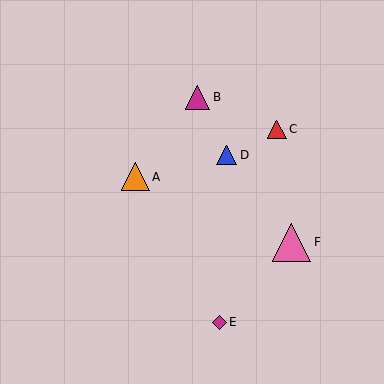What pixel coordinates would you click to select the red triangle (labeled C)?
Click at (277, 129) to select the red triangle C.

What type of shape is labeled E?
Shape E is a magenta diamond.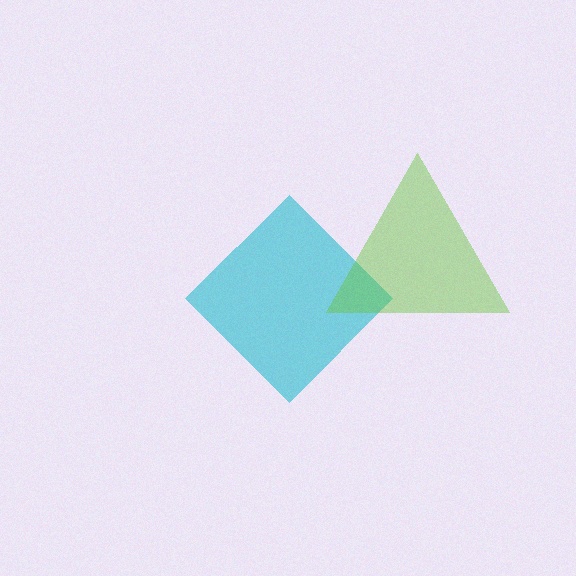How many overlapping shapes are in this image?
There are 2 overlapping shapes in the image.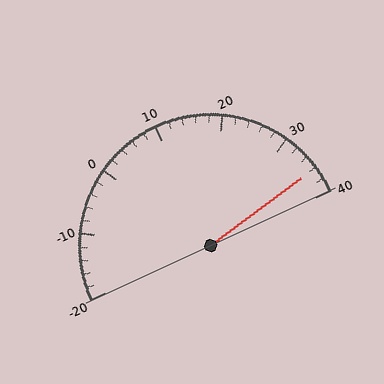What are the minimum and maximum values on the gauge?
The gauge ranges from -20 to 40.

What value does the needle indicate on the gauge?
The needle indicates approximately 36.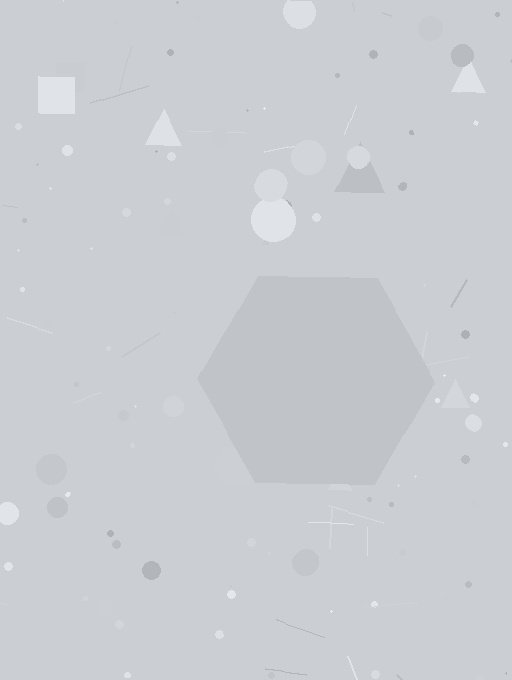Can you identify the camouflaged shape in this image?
The camouflaged shape is a hexagon.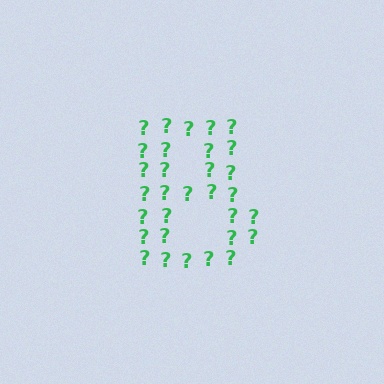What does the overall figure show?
The overall figure shows the letter B.